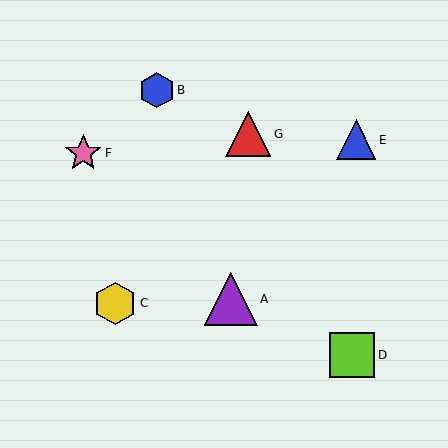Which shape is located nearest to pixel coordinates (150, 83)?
The blue hexagon (labeled B) at (157, 90) is nearest to that location.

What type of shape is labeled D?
Shape D is a lime square.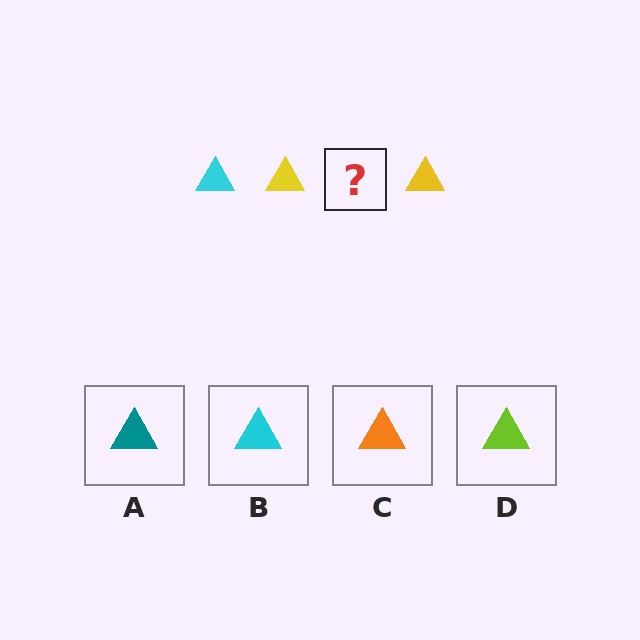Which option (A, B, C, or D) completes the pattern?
B.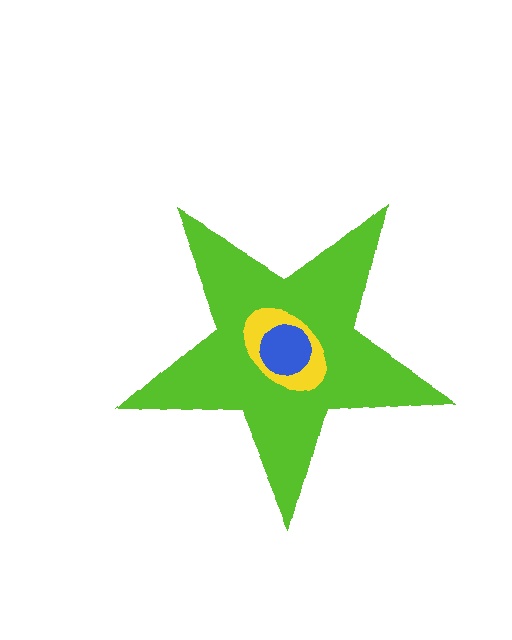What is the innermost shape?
The blue circle.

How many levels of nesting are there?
3.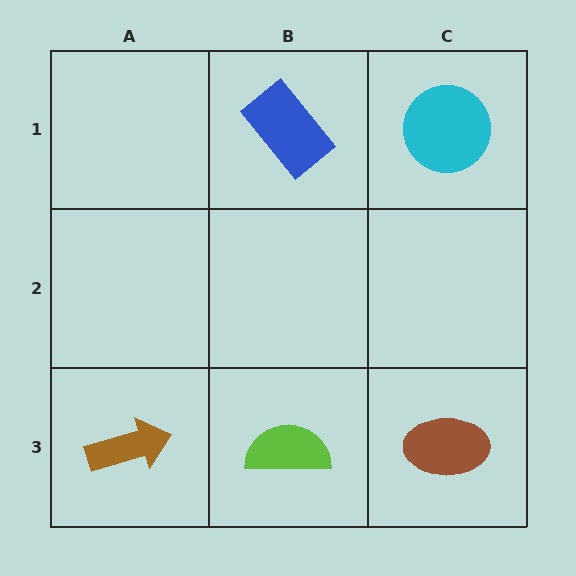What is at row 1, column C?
A cyan circle.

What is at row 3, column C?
A brown ellipse.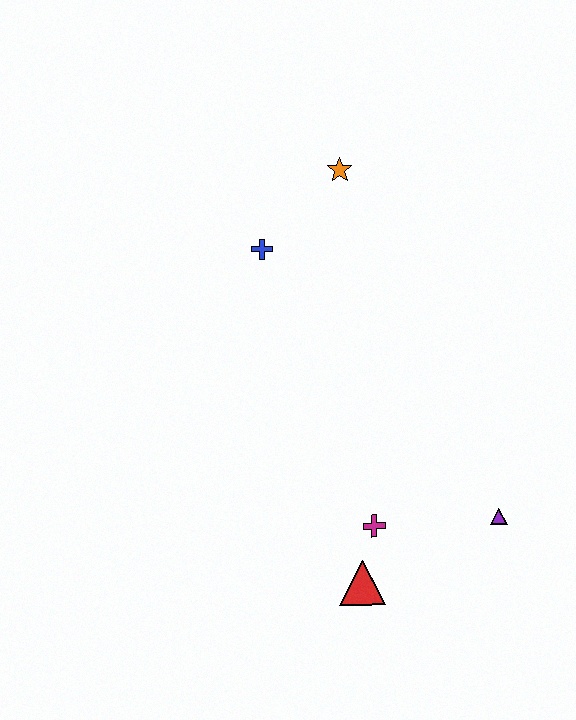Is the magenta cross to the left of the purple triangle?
Yes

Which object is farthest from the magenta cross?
The orange star is farthest from the magenta cross.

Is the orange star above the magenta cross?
Yes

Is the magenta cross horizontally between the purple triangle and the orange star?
Yes